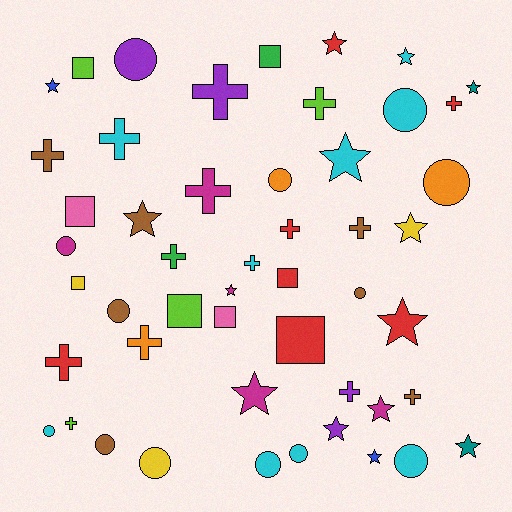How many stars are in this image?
There are 14 stars.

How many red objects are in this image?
There are 7 red objects.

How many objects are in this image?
There are 50 objects.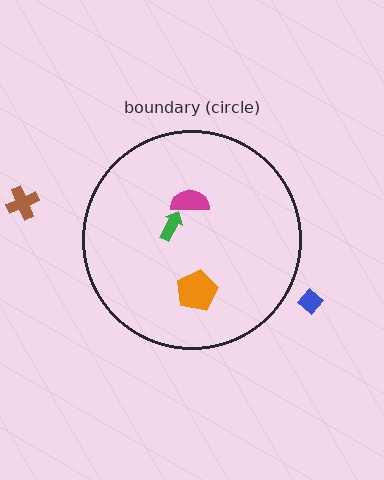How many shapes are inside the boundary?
3 inside, 2 outside.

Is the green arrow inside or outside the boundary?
Inside.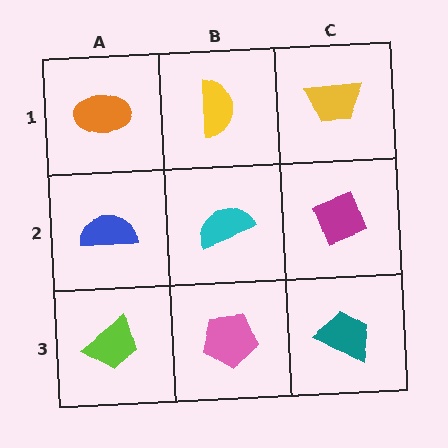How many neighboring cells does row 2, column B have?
4.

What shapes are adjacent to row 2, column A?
An orange ellipse (row 1, column A), a lime trapezoid (row 3, column A), a cyan semicircle (row 2, column B).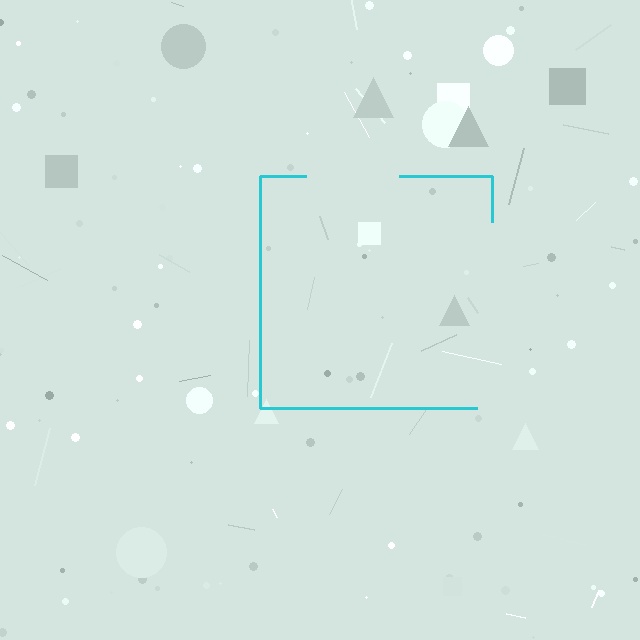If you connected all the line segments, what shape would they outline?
They would outline a square.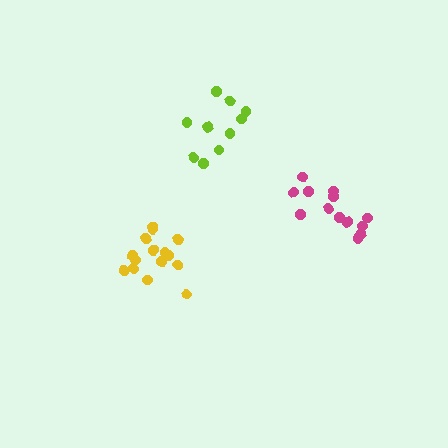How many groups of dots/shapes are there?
There are 3 groups.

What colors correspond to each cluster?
The clusters are colored: magenta, yellow, lime.